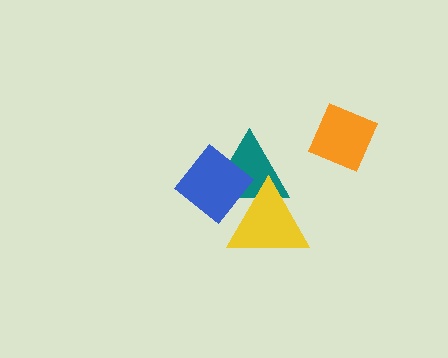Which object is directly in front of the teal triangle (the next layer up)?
The blue diamond is directly in front of the teal triangle.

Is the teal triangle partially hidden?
Yes, it is partially covered by another shape.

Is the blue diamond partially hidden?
Yes, it is partially covered by another shape.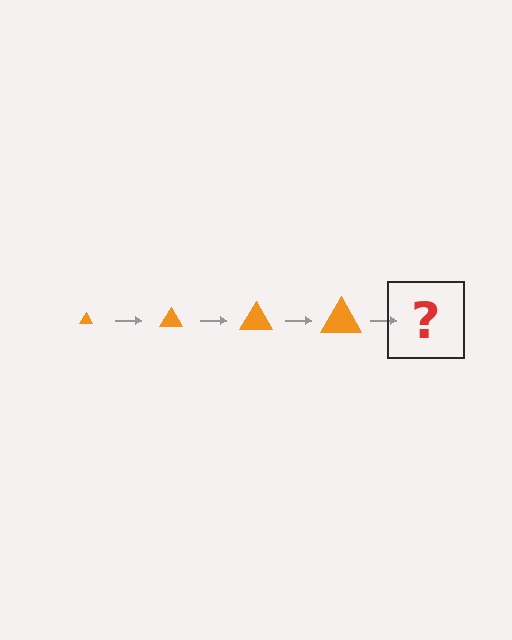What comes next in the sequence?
The next element should be an orange triangle, larger than the previous one.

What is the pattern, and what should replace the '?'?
The pattern is that the triangle gets progressively larger each step. The '?' should be an orange triangle, larger than the previous one.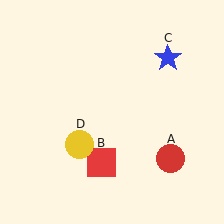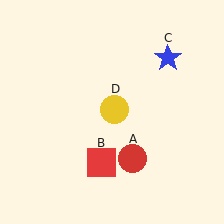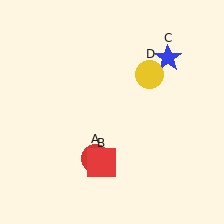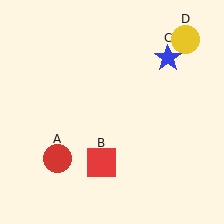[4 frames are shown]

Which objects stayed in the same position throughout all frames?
Red square (object B) and blue star (object C) remained stationary.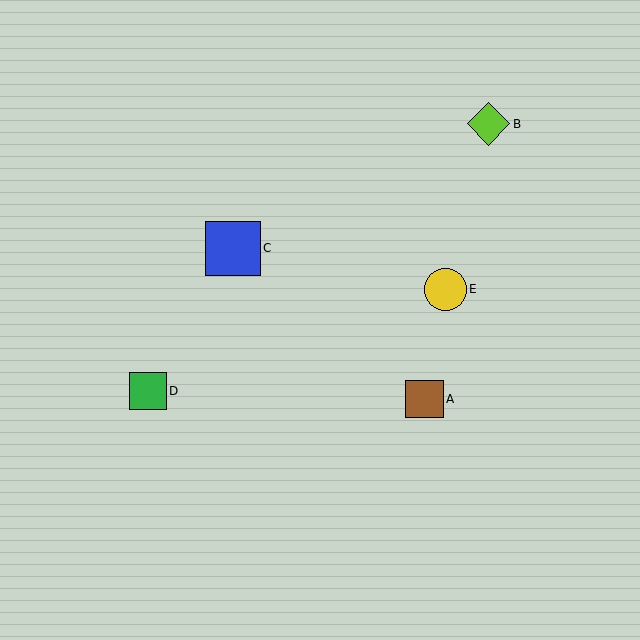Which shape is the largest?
The blue square (labeled C) is the largest.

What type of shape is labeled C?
Shape C is a blue square.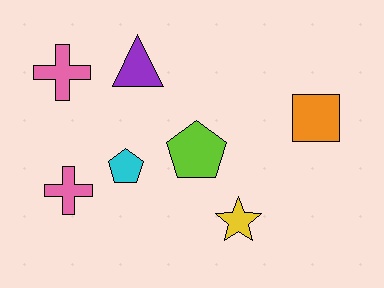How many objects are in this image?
There are 7 objects.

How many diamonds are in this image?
There are no diamonds.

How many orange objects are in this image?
There is 1 orange object.